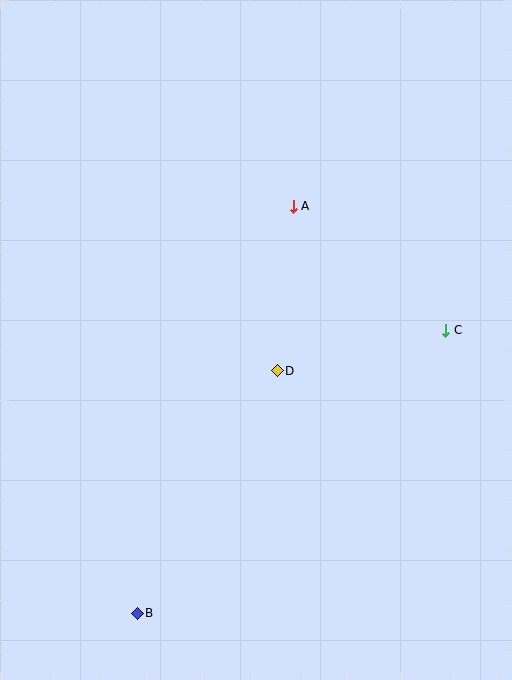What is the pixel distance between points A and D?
The distance between A and D is 165 pixels.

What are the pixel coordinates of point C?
Point C is at (446, 330).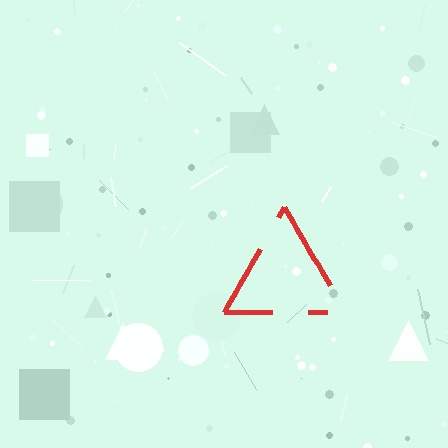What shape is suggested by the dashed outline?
The dashed outline suggests a triangle.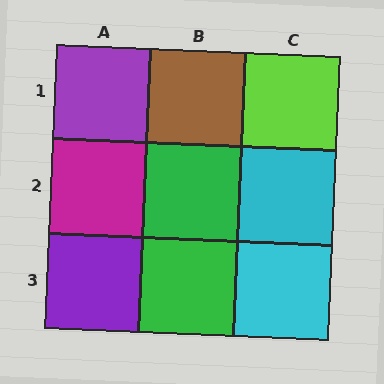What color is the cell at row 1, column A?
Purple.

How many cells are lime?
1 cell is lime.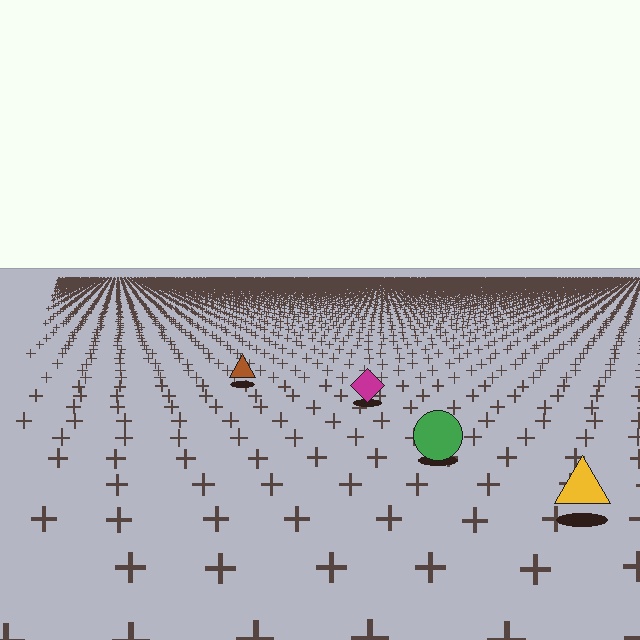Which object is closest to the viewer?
The yellow triangle is closest. The texture marks near it are larger and more spread out.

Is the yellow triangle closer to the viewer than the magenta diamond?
Yes. The yellow triangle is closer — you can tell from the texture gradient: the ground texture is coarser near it.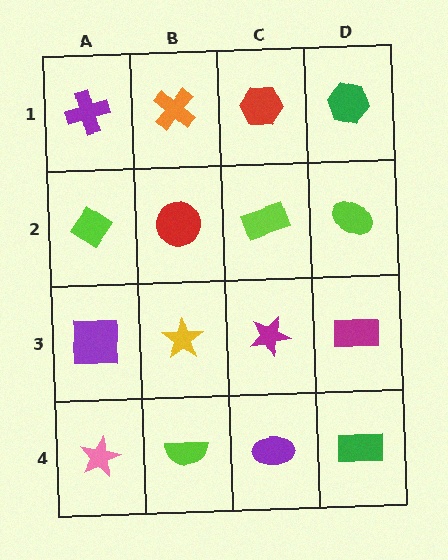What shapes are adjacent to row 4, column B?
A yellow star (row 3, column B), a pink star (row 4, column A), a purple ellipse (row 4, column C).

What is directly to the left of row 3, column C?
A yellow star.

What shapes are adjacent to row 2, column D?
A green hexagon (row 1, column D), a magenta rectangle (row 3, column D), a lime rectangle (row 2, column C).